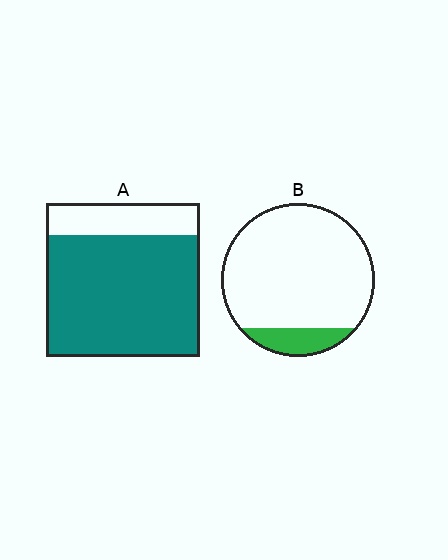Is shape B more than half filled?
No.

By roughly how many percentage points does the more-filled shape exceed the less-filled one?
By roughly 65 percentage points (A over B).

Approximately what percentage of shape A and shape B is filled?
A is approximately 80% and B is approximately 15%.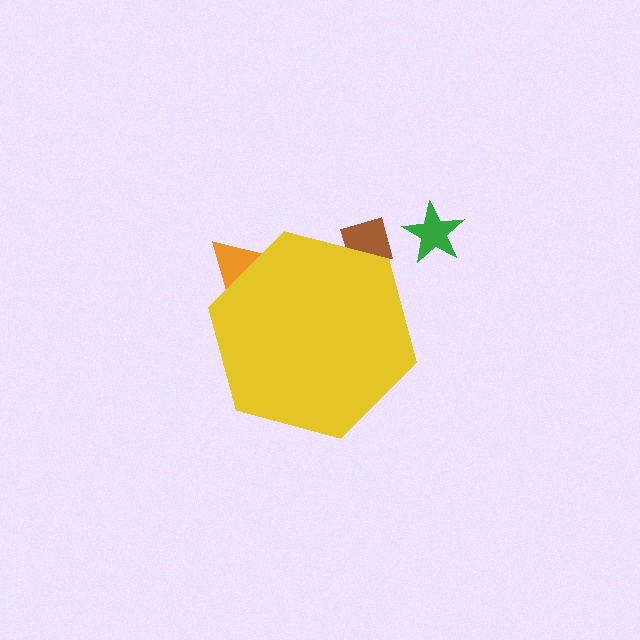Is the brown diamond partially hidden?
Yes, the brown diamond is partially hidden behind the yellow hexagon.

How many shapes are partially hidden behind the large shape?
2 shapes are partially hidden.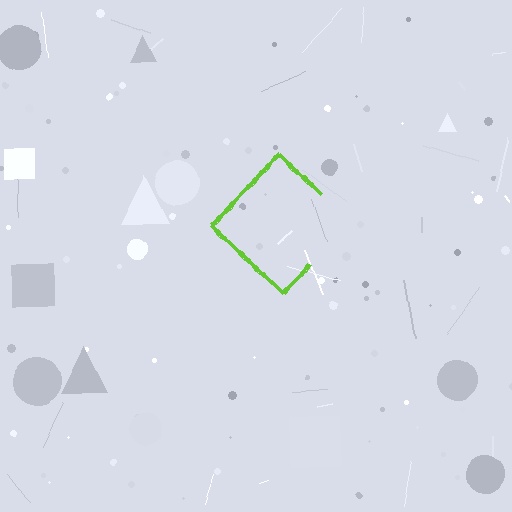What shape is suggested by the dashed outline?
The dashed outline suggests a diamond.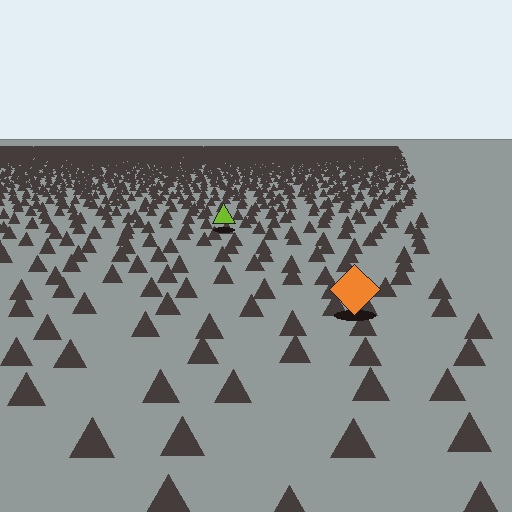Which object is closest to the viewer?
The orange diamond is closest. The texture marks near it are larger and more spread out.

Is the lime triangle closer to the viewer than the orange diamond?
No. The orange diamond is closer — you can tell from the texture gradient: the ground texture is coarser near it.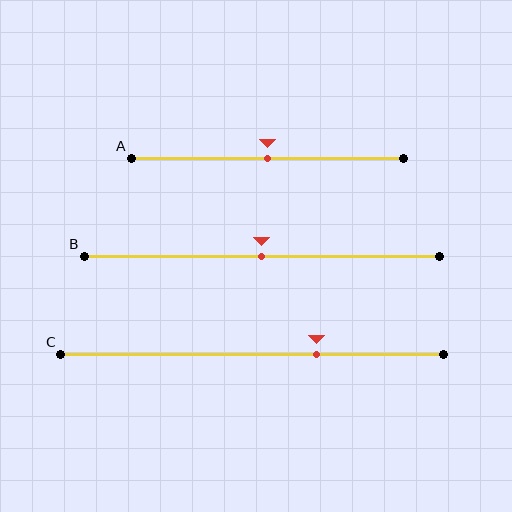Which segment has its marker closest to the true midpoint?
Segment A has its marker closest to the true midpoint.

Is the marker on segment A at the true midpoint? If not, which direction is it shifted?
Yes, the marker on segment A is at the true midpoint.